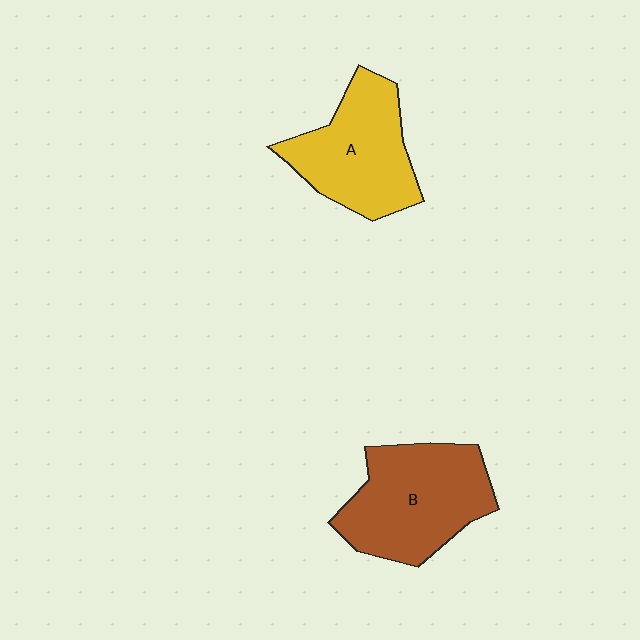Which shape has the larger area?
Shape B (brown).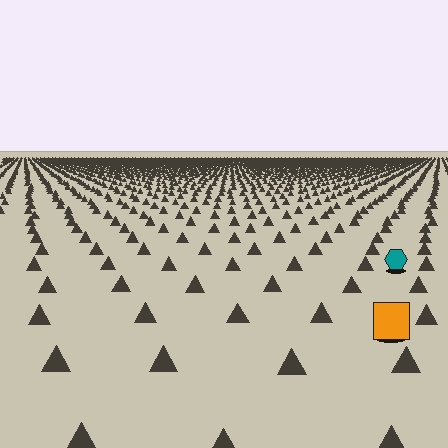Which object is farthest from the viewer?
The teal hexagon is farthest from the viewer. It appears smaller and the ground texture around it is denser.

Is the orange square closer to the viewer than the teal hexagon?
Yes. The orange square is closer — you can tell from the texture gradient: the ground texture is coarser near it.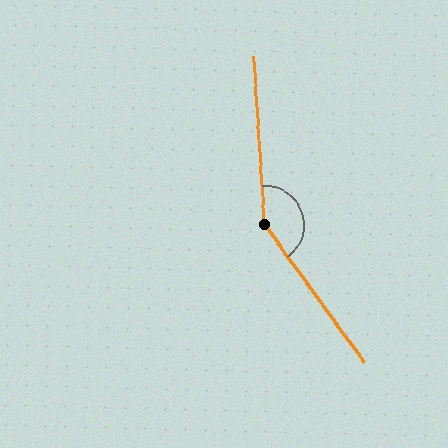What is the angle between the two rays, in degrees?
Approximately 148 degrees.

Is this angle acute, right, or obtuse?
It is obtuse.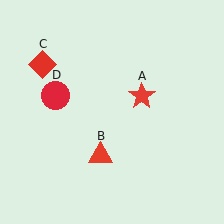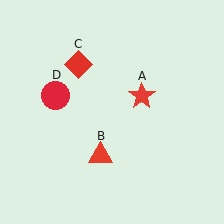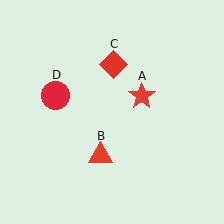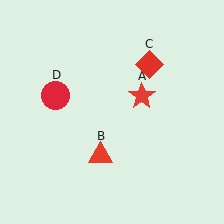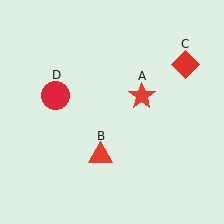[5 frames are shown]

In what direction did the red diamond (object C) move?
The red diamond (object C) moved right.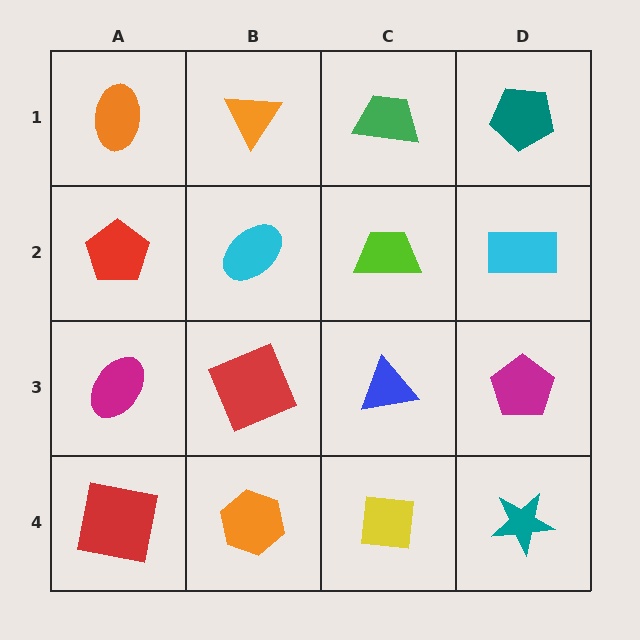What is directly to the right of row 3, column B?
A blue triangle.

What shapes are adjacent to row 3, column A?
A red pentagon (row 2, column A), a red square (row 4, column A), a red square (row 3, column B).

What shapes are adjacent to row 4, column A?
A magenta ellipse (row 3, column A), an orange hexagon (row 4, column B).